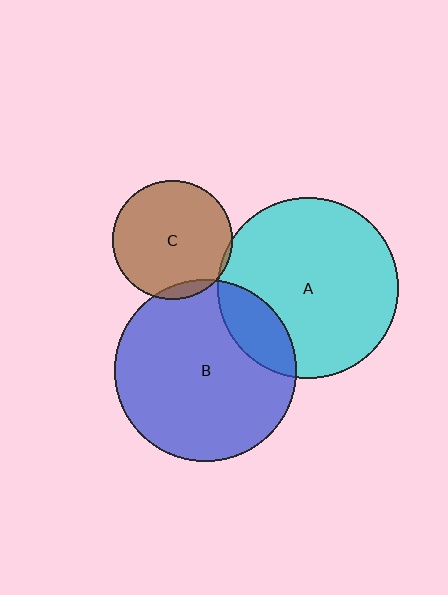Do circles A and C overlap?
Yes.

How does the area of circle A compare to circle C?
Approximately 2.3 times.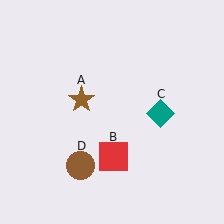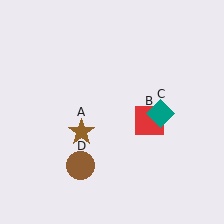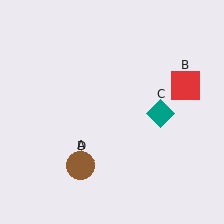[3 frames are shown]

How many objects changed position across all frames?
2 objects changed position: brown star (object A), red square (object B).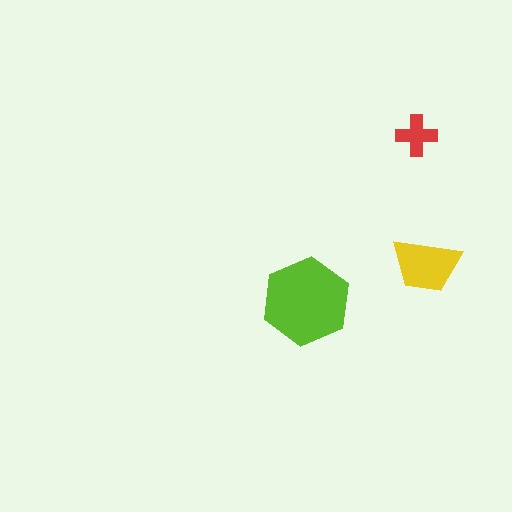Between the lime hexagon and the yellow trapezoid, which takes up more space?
The lime hexagon.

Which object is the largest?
The lime hexagon.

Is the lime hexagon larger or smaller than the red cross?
Larger.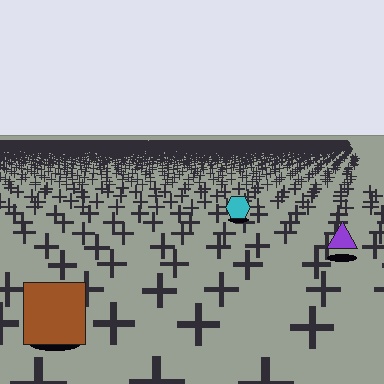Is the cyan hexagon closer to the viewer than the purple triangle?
No. The purple triangle is closer — you can tell from the texture gradient: the ground texture is coarser near it.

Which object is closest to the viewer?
The brown square is closest. The texture marks near it are larger and more spread out.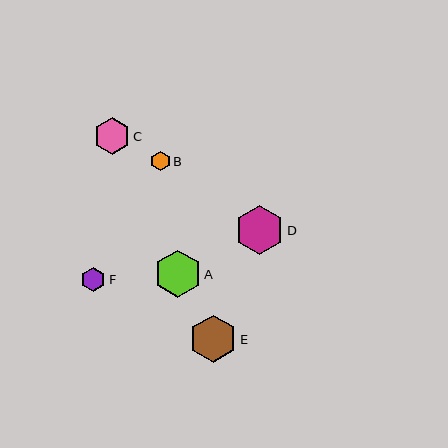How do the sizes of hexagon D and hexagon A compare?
Hexagon D and hexagon A are approximately the same size.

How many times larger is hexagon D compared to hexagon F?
Hexagon D is approximately 2.0 times the size of hexagon F.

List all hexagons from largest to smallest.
From largest to smallest: D, E, A, C, F, B.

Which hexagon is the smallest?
Hexagon B is the smallest with a size of approximately 20 pixels.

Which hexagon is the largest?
Hexagon D is the largest with a size of approximately 49 pixels.